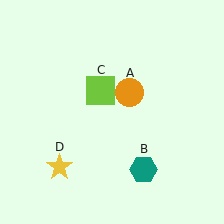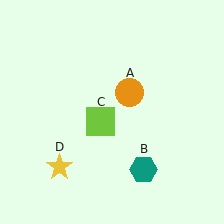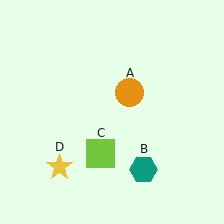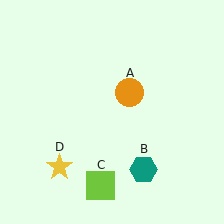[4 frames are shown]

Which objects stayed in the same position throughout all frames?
Orange circle (object A) and teal hexagon (object B) and yellow star (object D) remained stationary.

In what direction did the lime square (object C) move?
The lime square (object C) moved down.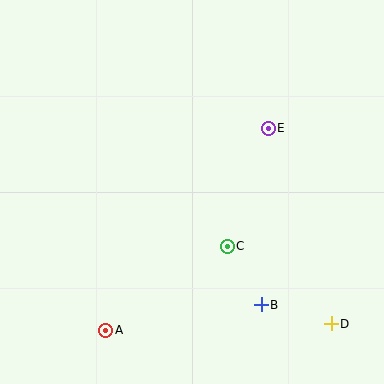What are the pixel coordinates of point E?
Point E is at (268, 128).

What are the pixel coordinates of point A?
Point A is at (106, 330).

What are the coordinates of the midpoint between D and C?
The midpoint between D and C is at (279, 285).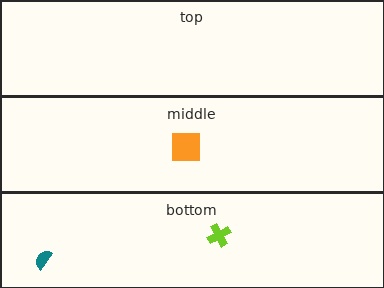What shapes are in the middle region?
The orange square.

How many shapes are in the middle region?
1.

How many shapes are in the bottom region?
2.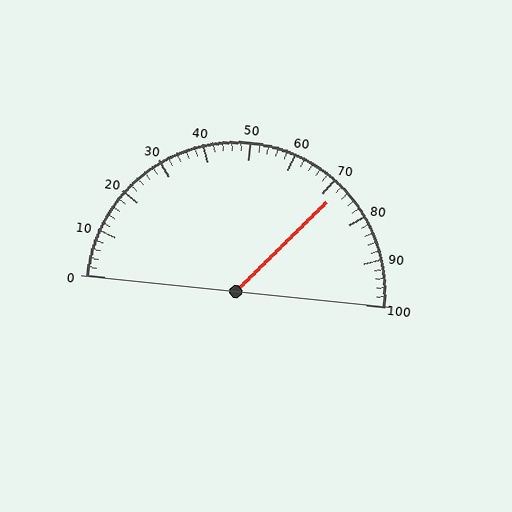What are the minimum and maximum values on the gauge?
The gauge ranges from 0 to 100.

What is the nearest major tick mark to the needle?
The nearest major tick mark is 70.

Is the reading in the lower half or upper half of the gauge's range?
The reading is in the upper half of the range (0 to 100).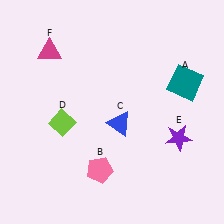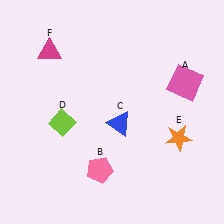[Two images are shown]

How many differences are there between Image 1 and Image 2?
There are 2 differences between the two images.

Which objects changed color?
A changed from teal to pink. E changed from purple to orange.